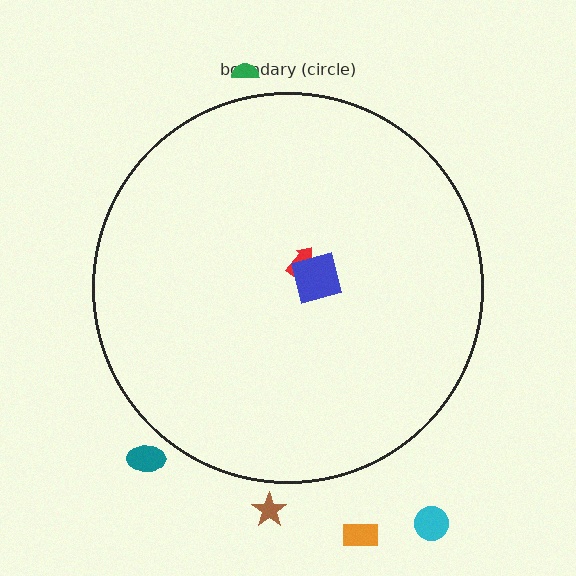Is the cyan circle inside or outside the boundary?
Outside.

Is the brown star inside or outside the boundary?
Outside.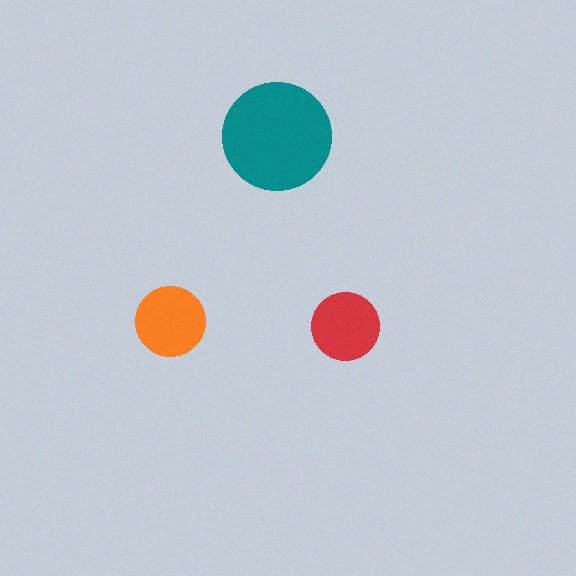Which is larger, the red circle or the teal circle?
The teal one.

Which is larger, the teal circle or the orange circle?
The teal one.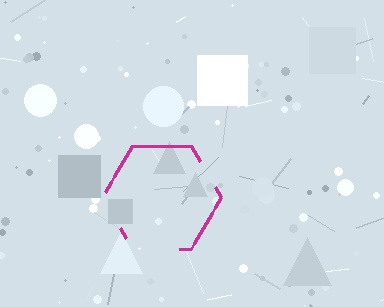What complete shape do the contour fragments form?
The contour fragments form a hexagon.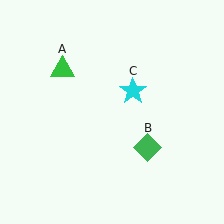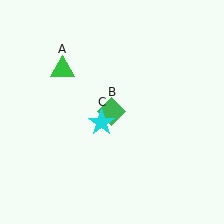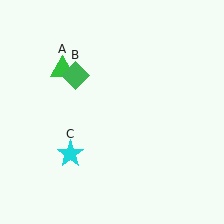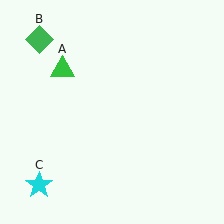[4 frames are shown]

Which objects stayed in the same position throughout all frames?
Green triangle (object A) remained stationary.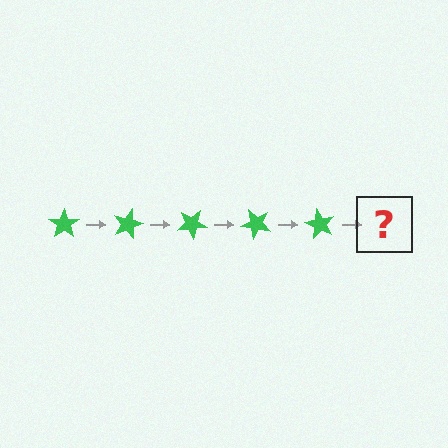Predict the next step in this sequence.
The next step is a green star rotated 75 degrees.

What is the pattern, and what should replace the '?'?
The pattern is that the star rotates 15 degrees each step. The '?' should be a green star rotated 75 degrees.